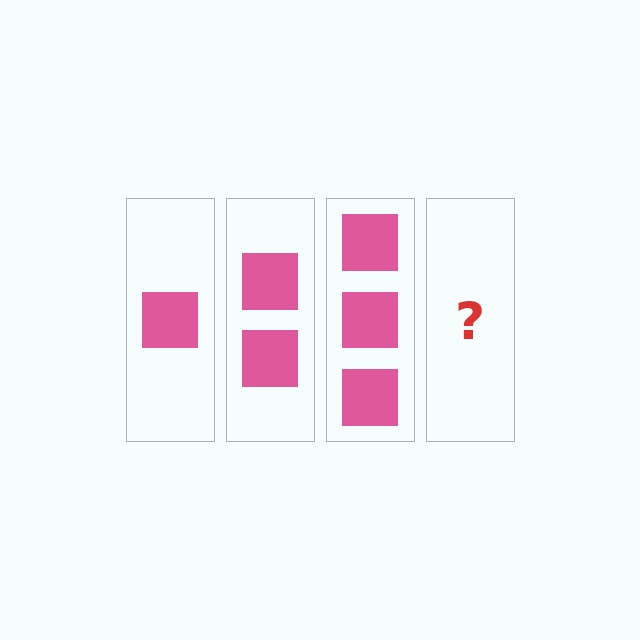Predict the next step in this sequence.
The next step is 4 squares.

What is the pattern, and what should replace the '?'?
The pattern is that each step adds one more square. The '?' should be 4 squares.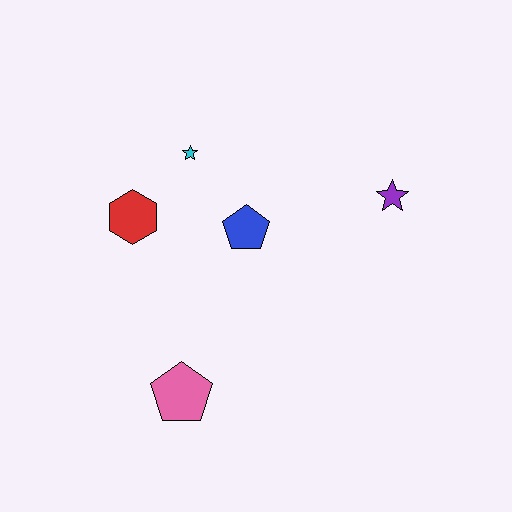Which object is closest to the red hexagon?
The cyan star is closest to the red hexagon.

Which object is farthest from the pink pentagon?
The purple star is farthest from the pink pentagon.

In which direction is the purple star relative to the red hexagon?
The purple star is to the right of the red hexagon.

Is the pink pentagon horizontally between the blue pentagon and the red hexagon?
Yes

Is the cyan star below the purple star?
No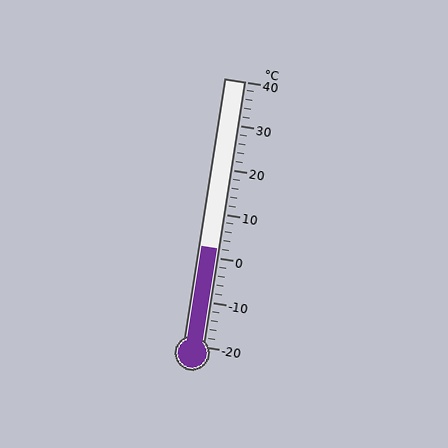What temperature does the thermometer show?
The thermometer shows approximately 2°C.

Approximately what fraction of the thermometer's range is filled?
The thermometer is filled to approximately 35% of its range.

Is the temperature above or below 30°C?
The temperature is below 30°C.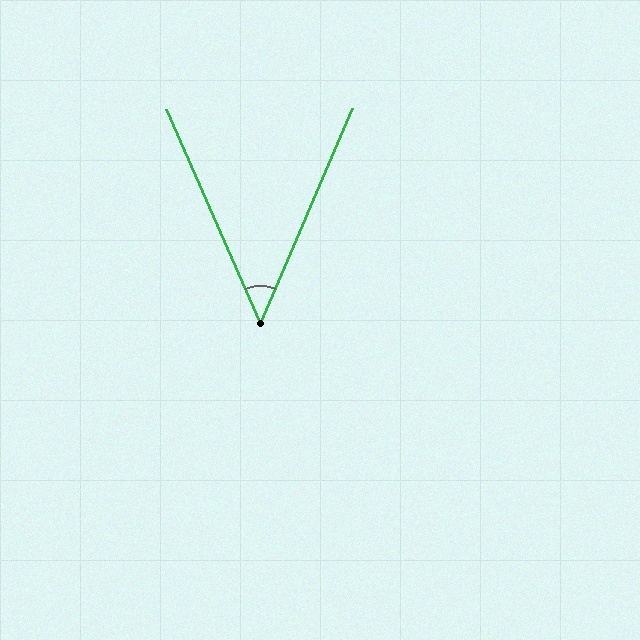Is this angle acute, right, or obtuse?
It is acute.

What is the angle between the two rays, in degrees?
Approximately 47 degrees.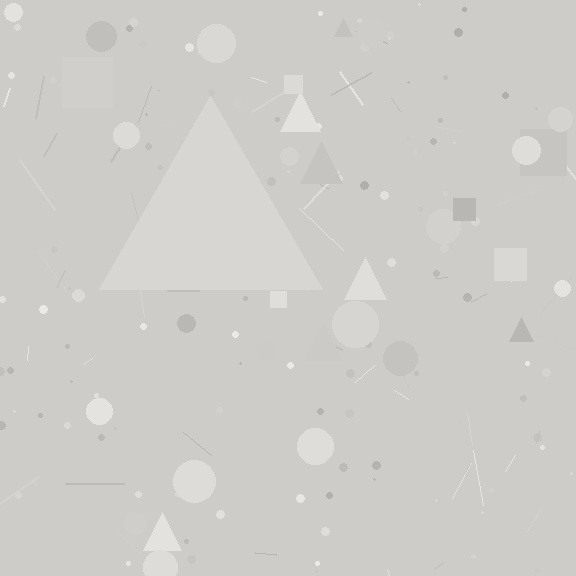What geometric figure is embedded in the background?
A triangle is embedded in the background.